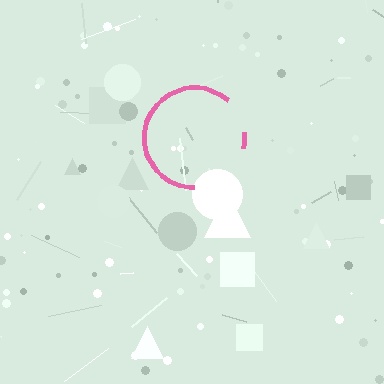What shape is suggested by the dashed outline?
The dashed outline suggests a circle.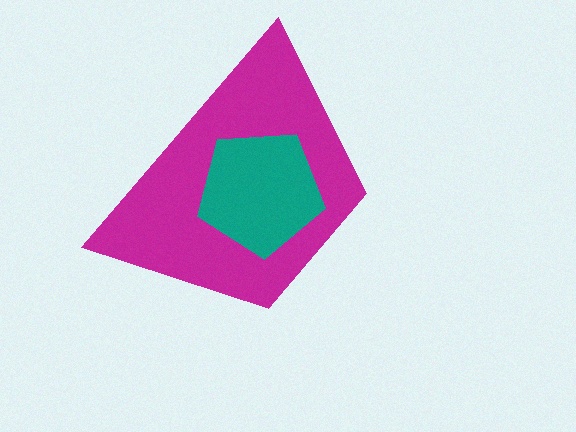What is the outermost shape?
The magenta trapezoid.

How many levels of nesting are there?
2.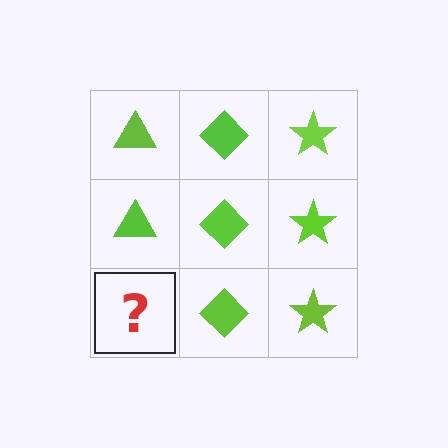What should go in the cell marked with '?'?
The missing cell should contain a lime triangle.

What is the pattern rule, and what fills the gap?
The rule is that each column has a consistent shape. The gap should be filled with a lime triangle.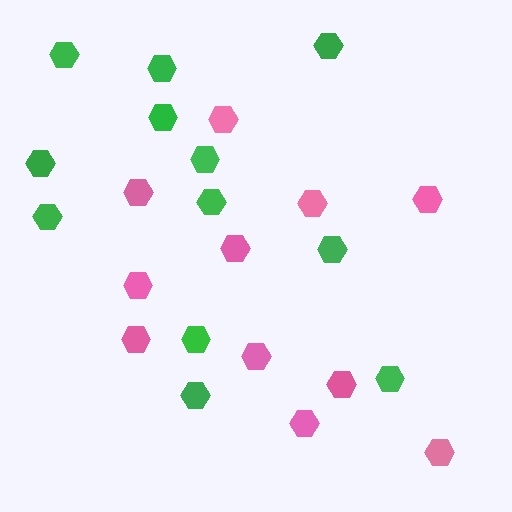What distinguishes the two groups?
There are 2 groups: one group of pink hexagons (11) and one group of green hexagons (12).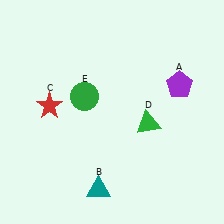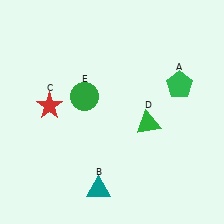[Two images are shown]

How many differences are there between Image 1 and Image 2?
There is 1 difference between the two images.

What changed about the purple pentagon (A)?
In Image 1, A is purple. In Image 2, it changed to green.